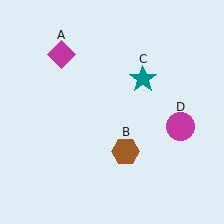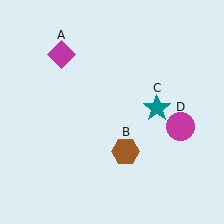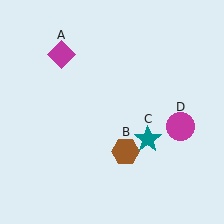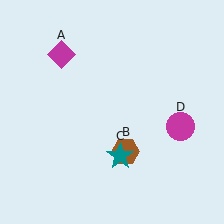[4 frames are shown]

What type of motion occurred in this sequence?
The teal star (object C) rotated clockwise around the center of the scene.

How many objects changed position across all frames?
1 object changed position: teal star (object C).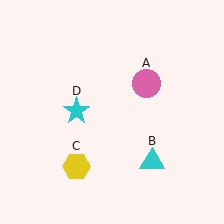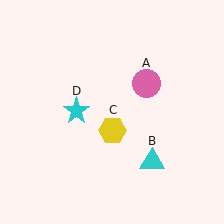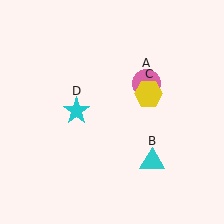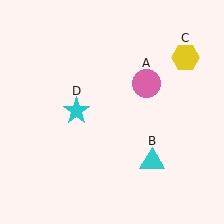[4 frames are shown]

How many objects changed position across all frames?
1 object changed position: yellow hexagon (object C).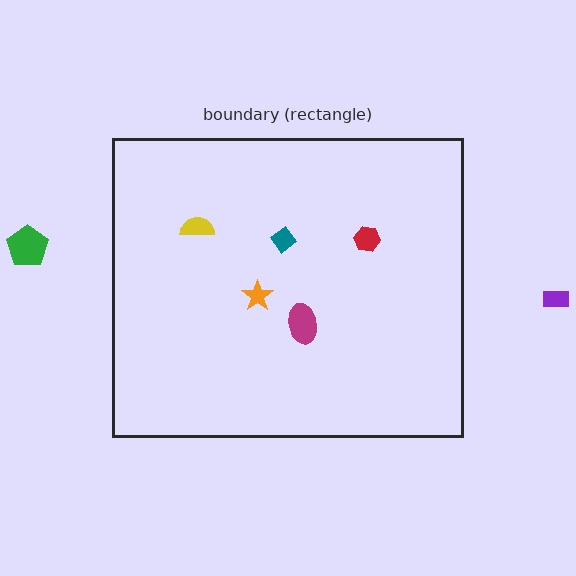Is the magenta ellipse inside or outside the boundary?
Inside.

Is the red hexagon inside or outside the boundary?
Inside.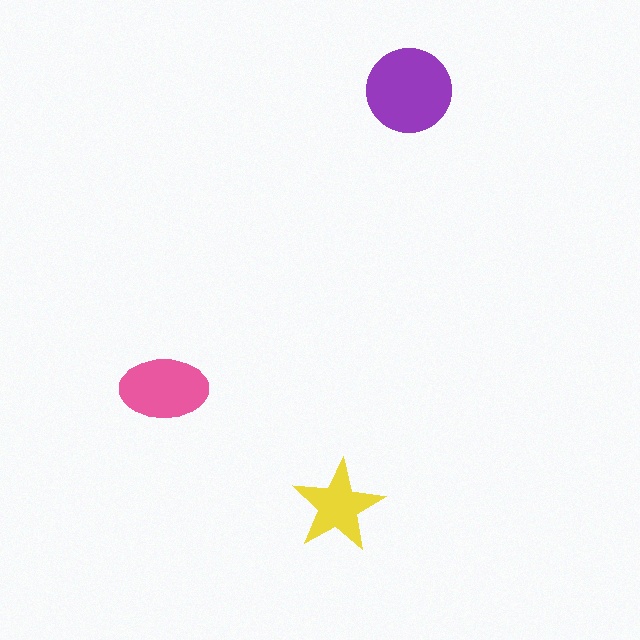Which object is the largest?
The purple circle.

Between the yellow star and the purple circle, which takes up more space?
The purple circle.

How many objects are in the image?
There are 3 objects in the image.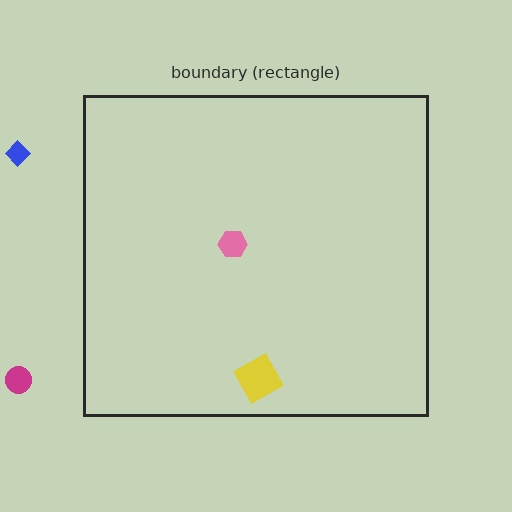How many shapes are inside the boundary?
2 inside, 2 outside.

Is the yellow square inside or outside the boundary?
Inside.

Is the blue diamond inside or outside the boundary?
Outside.